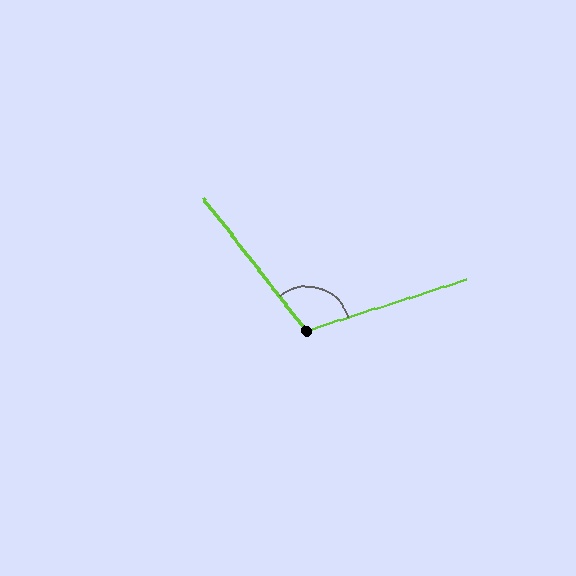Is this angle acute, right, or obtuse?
It is obtuse.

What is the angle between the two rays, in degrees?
Approximately 110 degrees.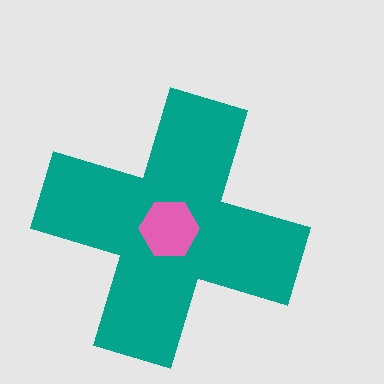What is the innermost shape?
The pink hexagon.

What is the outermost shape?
The teal cross.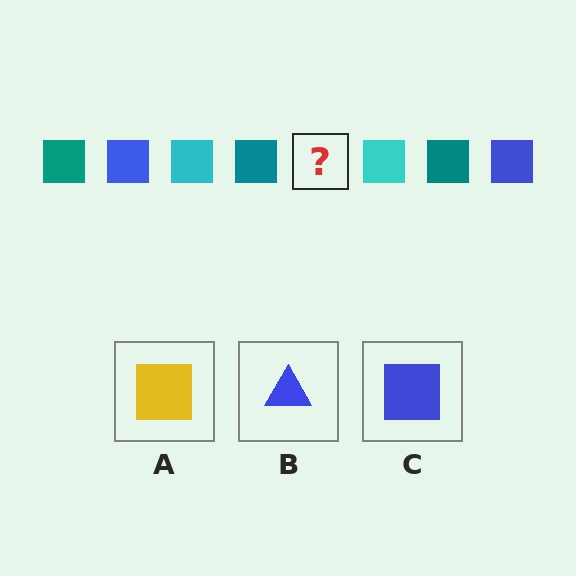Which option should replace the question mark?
Option C.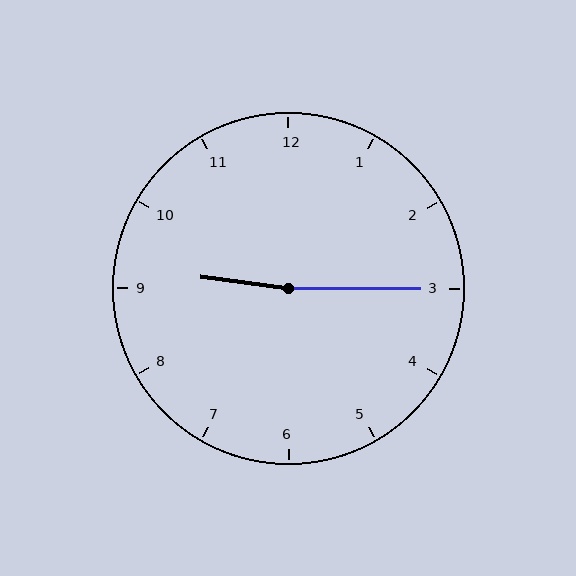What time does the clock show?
9:15.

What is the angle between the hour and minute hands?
Approximately 172 degrees.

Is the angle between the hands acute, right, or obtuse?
It is obtuse.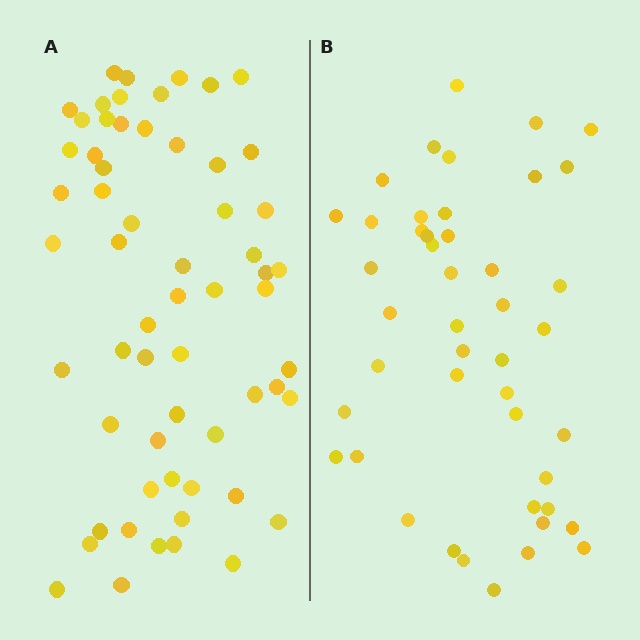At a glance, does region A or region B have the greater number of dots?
Region A (the left region) has more dots.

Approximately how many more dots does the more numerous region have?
Region A has approximately 15 more dots than region B.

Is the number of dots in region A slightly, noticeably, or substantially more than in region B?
Region A has noticeably more, but not dramatically so. The ratio is roughly 1.3 to 1.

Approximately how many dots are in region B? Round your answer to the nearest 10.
About 40 dots. (The exact count is 45, which rounds to 40.)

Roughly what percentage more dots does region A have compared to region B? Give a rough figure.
About 35% more.